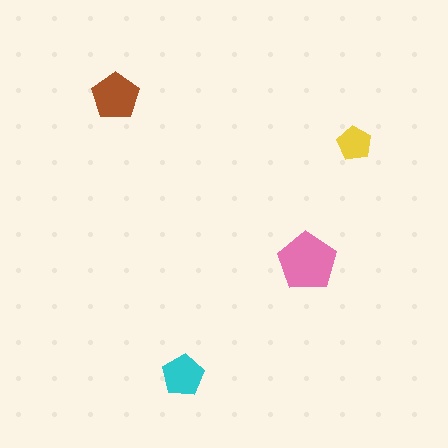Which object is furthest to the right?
The yellow pentagon is rightmost.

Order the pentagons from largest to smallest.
the pink one, the brown one, the cyan one, the yellow one.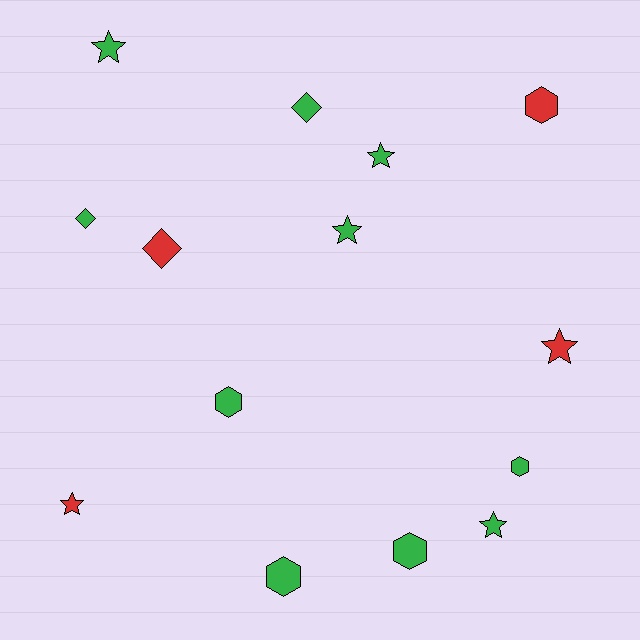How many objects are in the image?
There are 14 objects.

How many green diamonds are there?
There are 2 green diamonds.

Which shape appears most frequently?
Star, with 6 objects.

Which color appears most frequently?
Green, with 10 objects.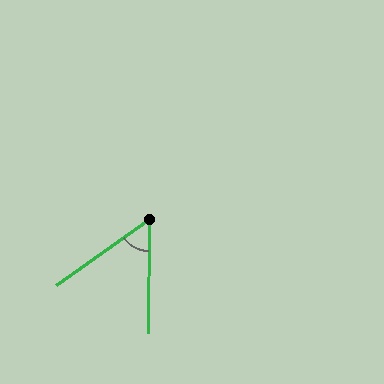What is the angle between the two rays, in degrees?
Approximately 54 degrees.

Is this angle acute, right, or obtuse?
It is acute.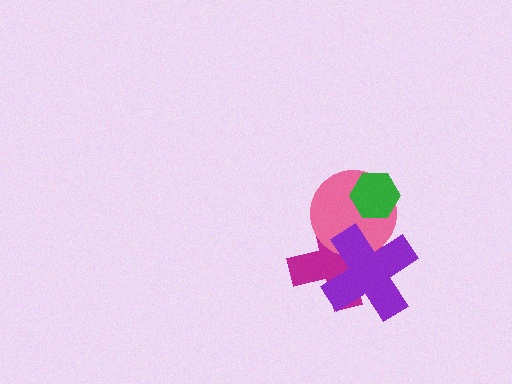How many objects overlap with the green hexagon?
1 object overlaps with the green hexagon.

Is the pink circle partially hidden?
Yes, it is partially covered by another shape.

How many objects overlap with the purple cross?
2 objects overlap with the purple cross.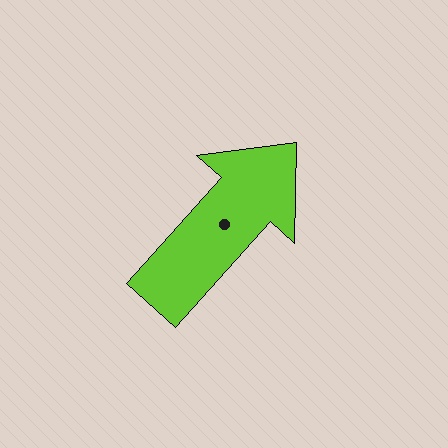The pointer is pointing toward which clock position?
Roughly 1 o'clock.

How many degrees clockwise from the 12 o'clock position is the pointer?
Approximately 42 degrees.